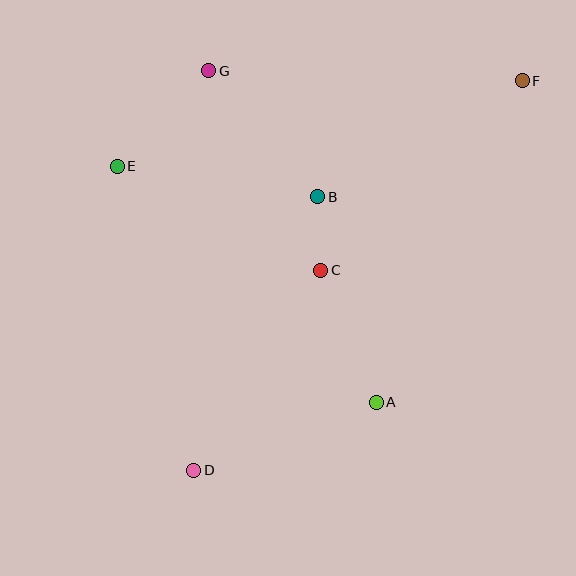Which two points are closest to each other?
Points B and C are closest to each other.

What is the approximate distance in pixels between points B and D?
The distance between B and D is approximately 300 pixels.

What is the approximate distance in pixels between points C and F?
The distance between C and F is approximately 277 pixels.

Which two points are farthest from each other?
Points D and F are farthest from each other.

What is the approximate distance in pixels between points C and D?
The distance between C and D is approximately 237 pixels.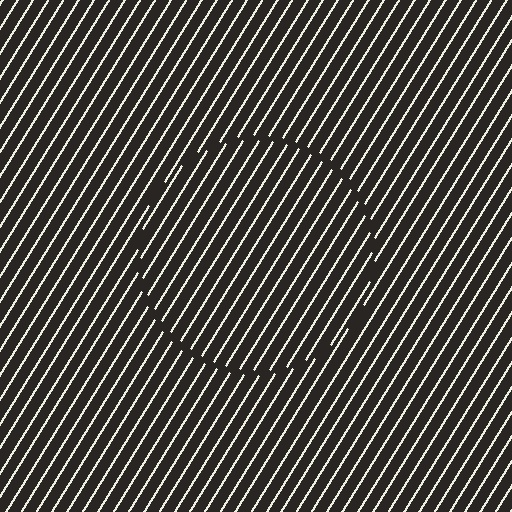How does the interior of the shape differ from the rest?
The interior of the shape contains the same grating, shifted by half a period — the contour is defined by the phase discontinuity where line-ends from the inner and outer gratings abut.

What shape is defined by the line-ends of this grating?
An illusory circle. The interior of the shape contains the same grating, shifted by half a period — the contour is defined by the phase discontinuity where line-ends from the inner and outer gratings abut.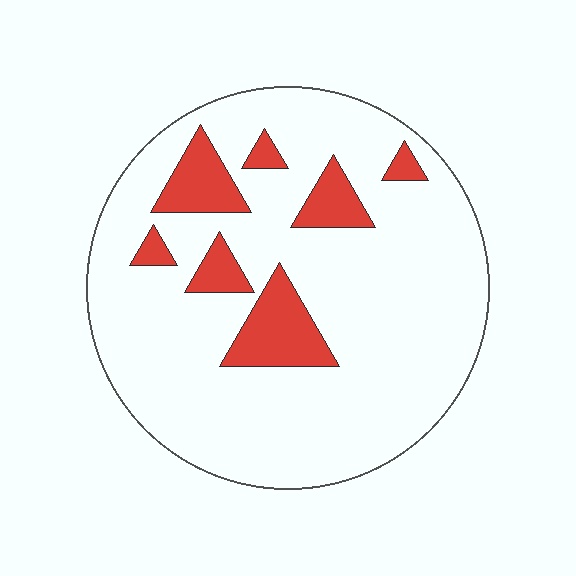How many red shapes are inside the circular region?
7.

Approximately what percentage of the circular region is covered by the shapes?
Approximately 15%.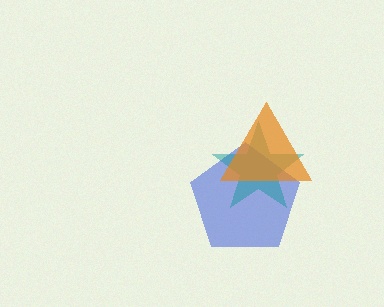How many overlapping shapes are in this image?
There are 3 overlapping shapes in the image.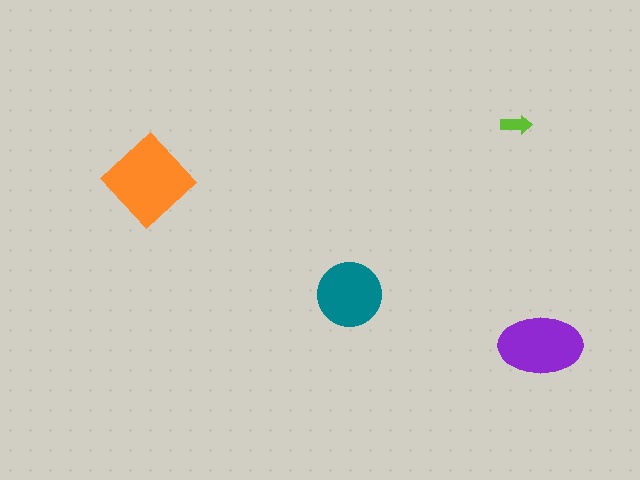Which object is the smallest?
The lime arrow.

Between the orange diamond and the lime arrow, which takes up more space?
The orange diamond.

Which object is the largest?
The orange diamond.